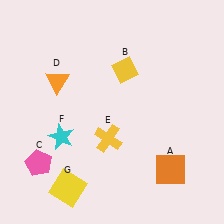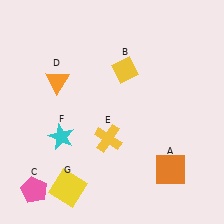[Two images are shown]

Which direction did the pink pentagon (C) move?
The pink pentagon (C) moved down.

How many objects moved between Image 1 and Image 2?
1 object moved between the two images.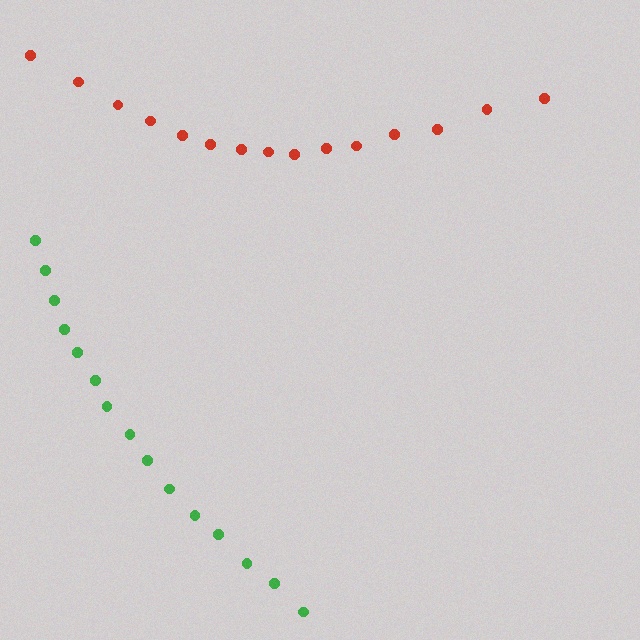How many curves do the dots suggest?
There are 2 distinct paths.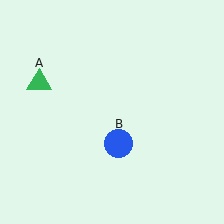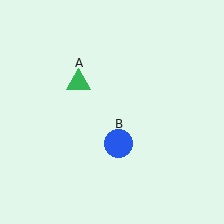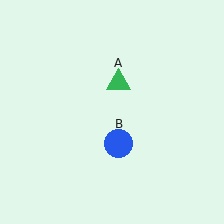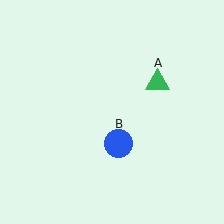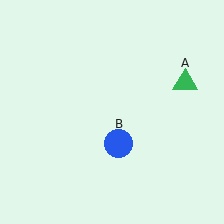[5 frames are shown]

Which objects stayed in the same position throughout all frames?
Blue circle (object B) remained stationary.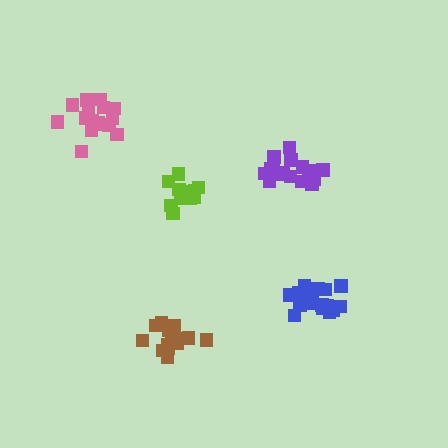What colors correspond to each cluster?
The clusters are colored: lime, blue, purple, brown, pink.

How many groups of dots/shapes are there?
There are 5 groups.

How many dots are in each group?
Group 1: 14 dots, Group 2: 18 dots, Group 3: 17 dots, Group 4: 18 dots, Group 5: 16 dots (83 total).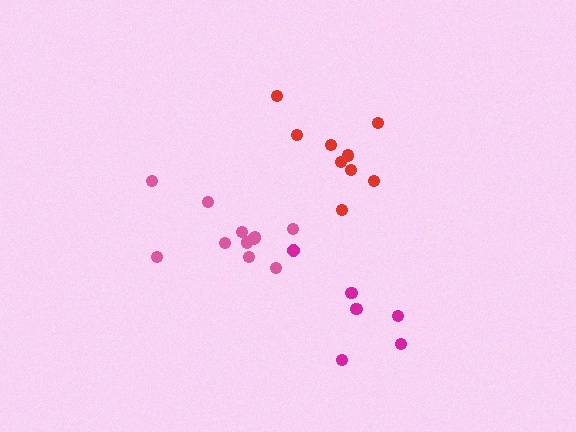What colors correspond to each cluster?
The clusters are colored: magenta, pink, red.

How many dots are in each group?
Group 1: 6 dots, Group 2: 11 dots, Group 3: 9 dots (26 total).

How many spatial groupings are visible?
There are 3 spatial groupings.